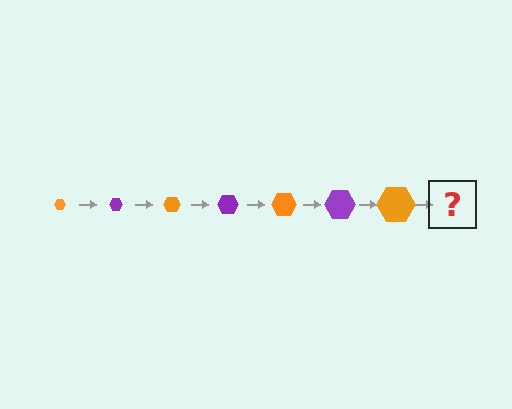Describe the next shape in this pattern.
It should be a purple hexagon, larger than the previous one.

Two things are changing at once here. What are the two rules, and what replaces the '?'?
The two rules are that the hexagon grows larger each step and the color cycles through orange and purple. The '?' should be a purple hexagon, larger than the previous one.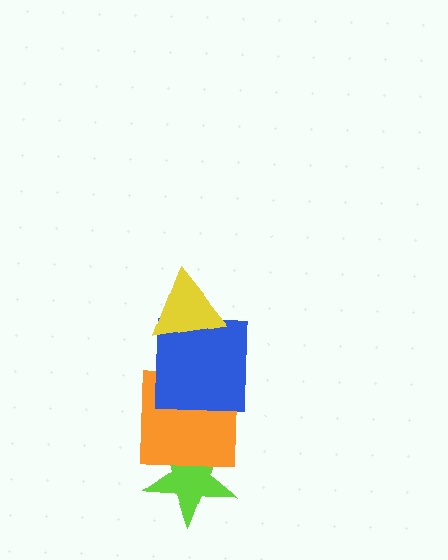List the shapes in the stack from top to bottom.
From top to bottom: the yellow triangle, the blue square, the orange square, the lime star.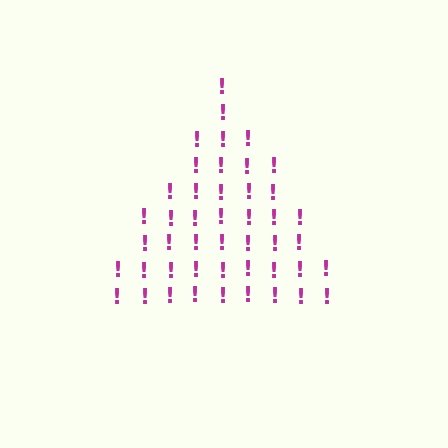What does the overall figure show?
The overall figure shows a triangle.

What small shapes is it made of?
It is made of small exclamation marks.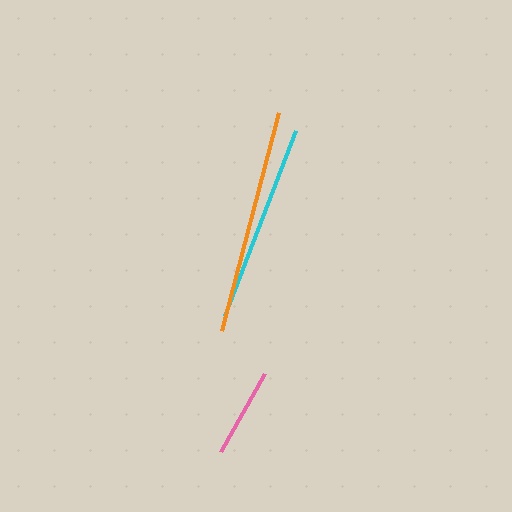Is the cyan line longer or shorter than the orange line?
The orange line is longer than the cyan line.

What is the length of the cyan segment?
The cyan segment is approximately 198 pixels long.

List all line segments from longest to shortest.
From longest to shortest: orange, cyan, pink.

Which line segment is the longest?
The orange line is the longest at approximately 225 pixels.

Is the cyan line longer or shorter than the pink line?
The cyan line is longer than the pink line.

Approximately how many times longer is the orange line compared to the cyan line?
The orange line is approximately 1.1 times the length of the cyan line.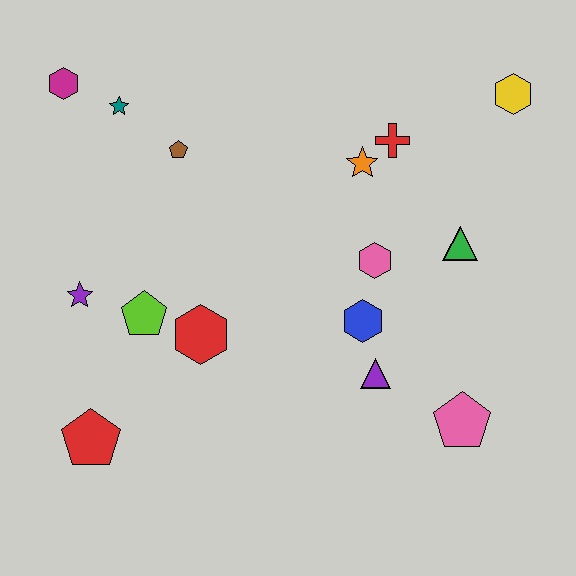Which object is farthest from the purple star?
The yellow hexagon is farthest from the purple star.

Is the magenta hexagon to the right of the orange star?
No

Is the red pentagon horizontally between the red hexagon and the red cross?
No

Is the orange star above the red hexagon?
Yes